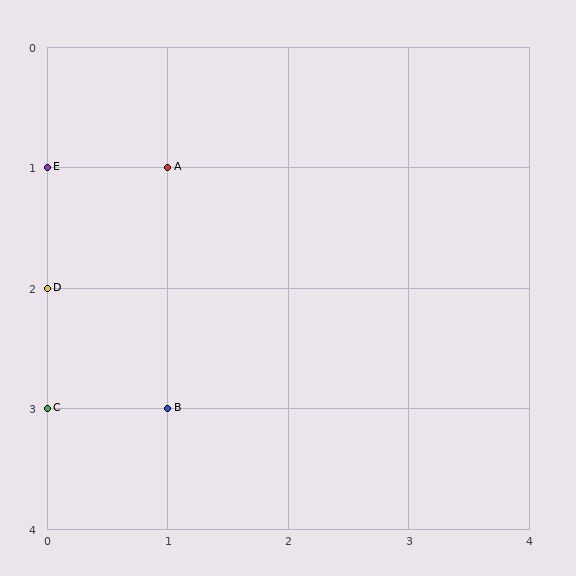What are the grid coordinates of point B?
Point B is at grid coordinates (1, 3).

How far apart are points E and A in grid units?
Points E and A are 1 column apart.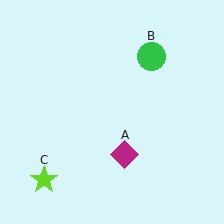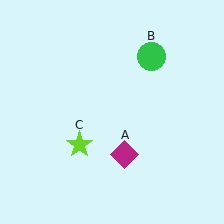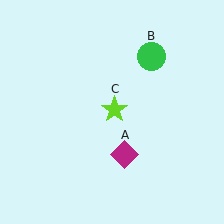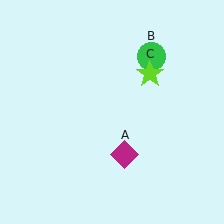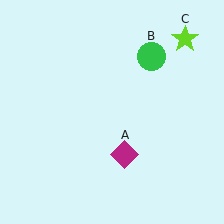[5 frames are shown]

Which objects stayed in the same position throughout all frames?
Magenta diamond (object A) and green circle (object B) remained stationary.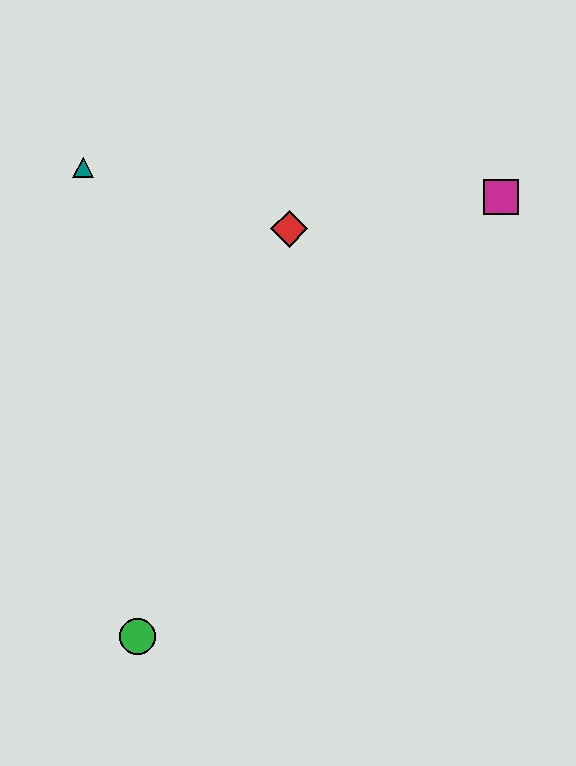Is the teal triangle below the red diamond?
No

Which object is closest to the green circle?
The red diamond is closest to the green circle.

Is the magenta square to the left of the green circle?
No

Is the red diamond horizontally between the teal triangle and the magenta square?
Yes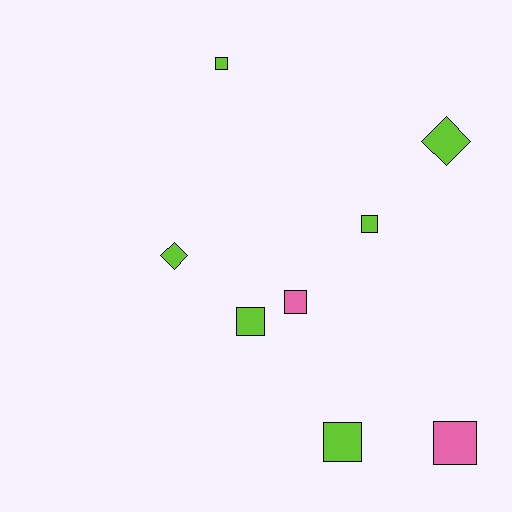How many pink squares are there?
There are 2 pink squares.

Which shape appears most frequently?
Square, with 6 objects.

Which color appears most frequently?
Lime, with 6 objects.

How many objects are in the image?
There are 8 objects.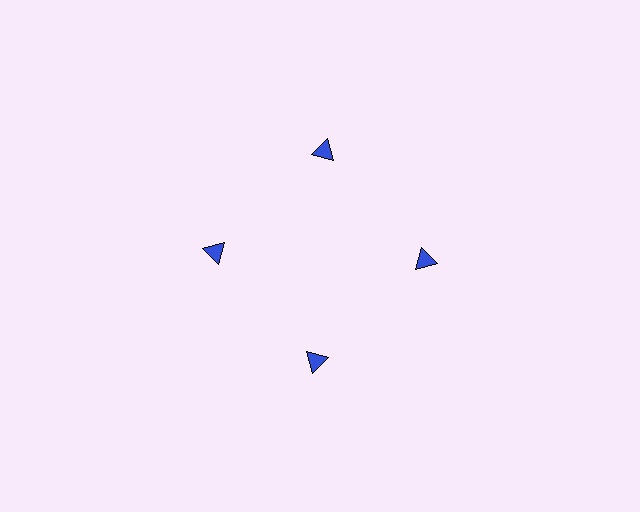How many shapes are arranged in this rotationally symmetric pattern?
There are 4 shapes, arranged in 4 groups of 1.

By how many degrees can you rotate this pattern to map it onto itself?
The pattern maps onto itself every 90 degrees of rotation.